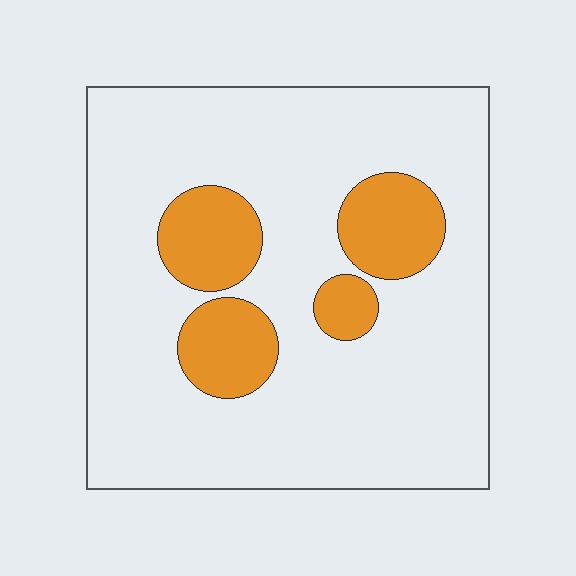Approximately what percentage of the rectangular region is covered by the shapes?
Approximately 20%.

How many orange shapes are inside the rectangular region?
4.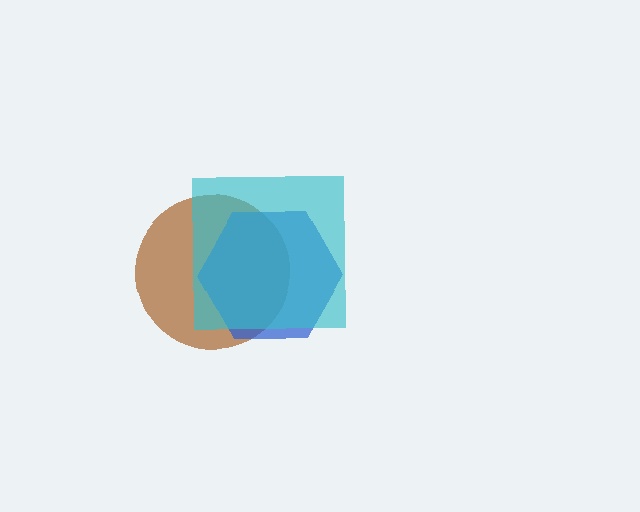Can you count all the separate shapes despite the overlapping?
Yes, there are 3 separate shapes.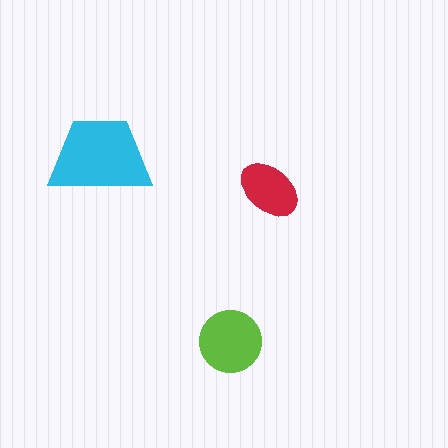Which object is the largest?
The cyan trapezoid.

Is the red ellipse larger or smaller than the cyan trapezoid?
Smaller.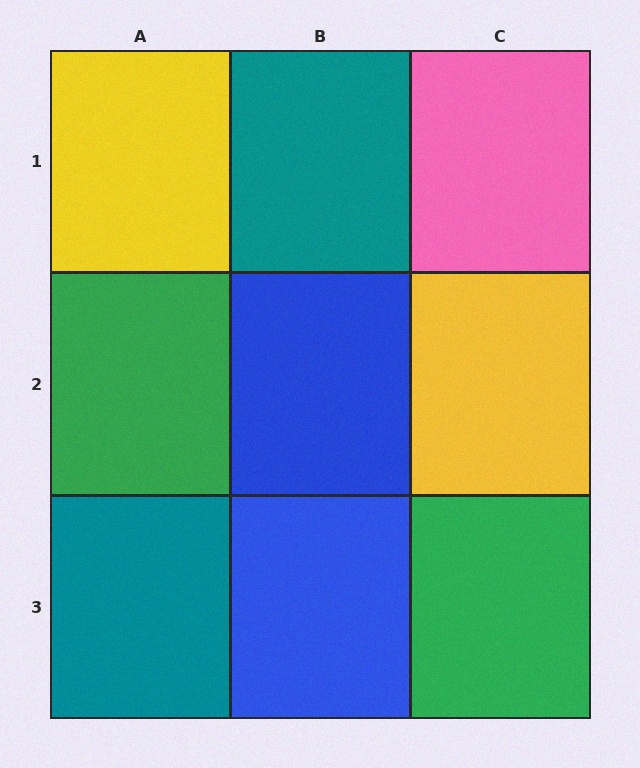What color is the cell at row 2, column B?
Blue.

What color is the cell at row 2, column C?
Yellow.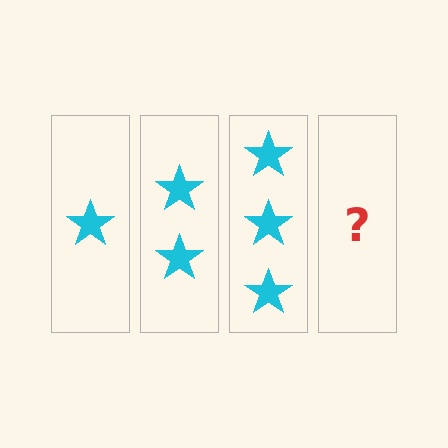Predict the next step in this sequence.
The next step is 4 stars.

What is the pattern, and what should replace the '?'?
The pattern is that each step adds one more star. The '?' should be 4 stars.